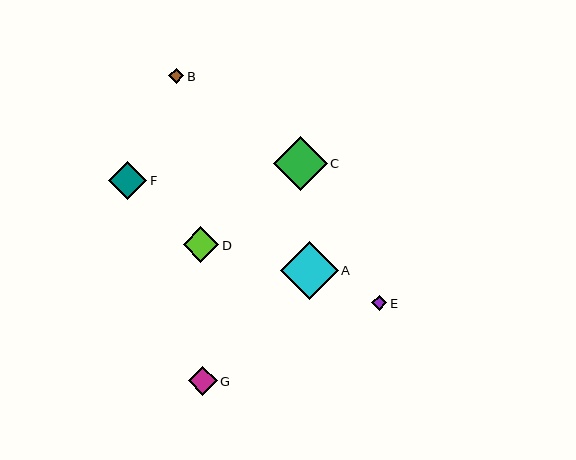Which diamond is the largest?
Diamond A is the largest with a size of approximately 58 pixels.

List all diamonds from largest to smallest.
From largest to smallest: A, C, F, D, G, B, E.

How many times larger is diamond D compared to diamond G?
Diamond D is approximately 1.3 times the size of diamond G.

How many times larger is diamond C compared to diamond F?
Diamond C is approximately 1.4 times the size of diamond F.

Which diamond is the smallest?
Diamond E is the smallest with a size of approximately 15 pixels.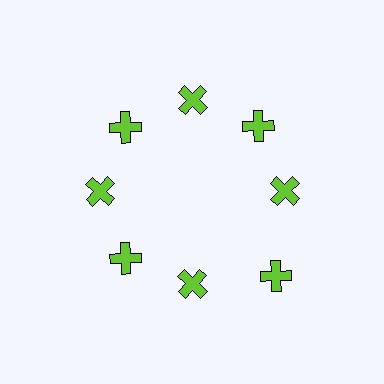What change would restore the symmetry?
The symmetry would be restored by moving it inward, back onto the ring so that all 8 crosses sit at equal angles and equal distance from the center.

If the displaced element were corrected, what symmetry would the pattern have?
It would have 8-fold rotational symmetry — the pattern would map onto itself every 45 degrees.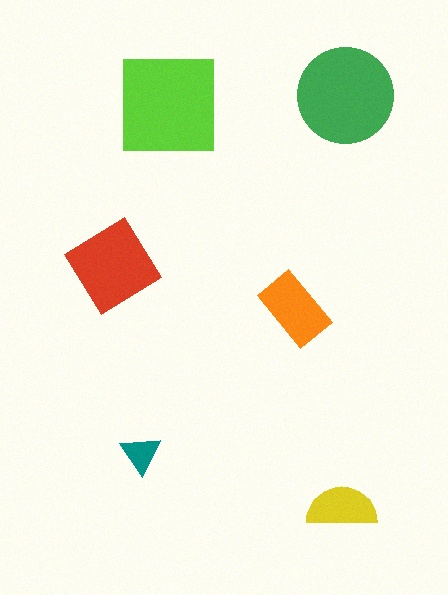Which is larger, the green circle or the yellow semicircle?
The green circle.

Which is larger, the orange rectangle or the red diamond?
The red diamond.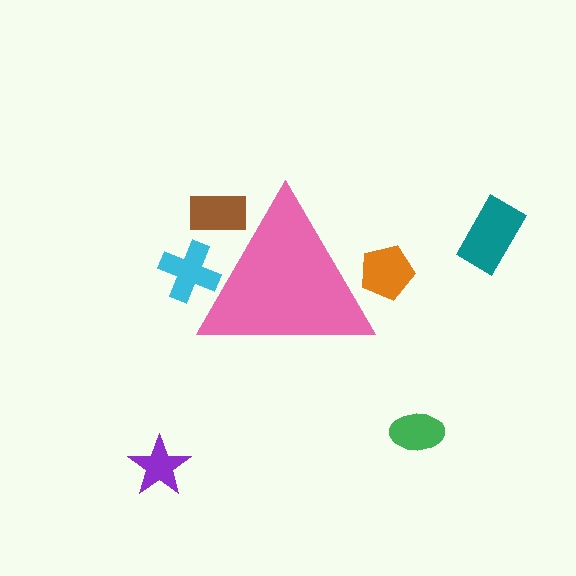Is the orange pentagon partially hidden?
Yes, the orange pentagon is partially hidden behind the pink triangle.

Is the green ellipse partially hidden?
No, the green ellipse is fully visible.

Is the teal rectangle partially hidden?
No, the teal rectangle is fully visible.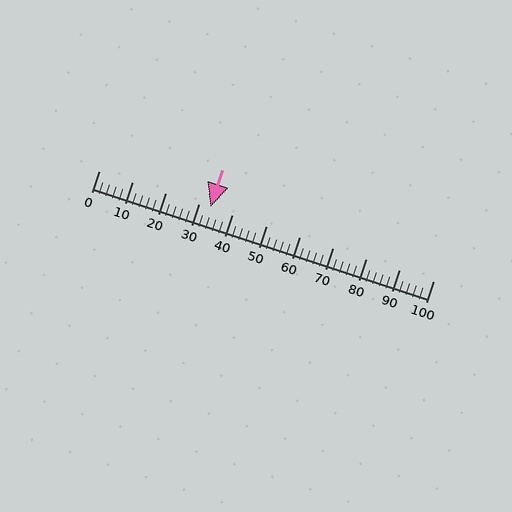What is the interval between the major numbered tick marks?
The major tick marks are spaced 10 units apart.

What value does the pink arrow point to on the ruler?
The pink arrow points to approximately 33.